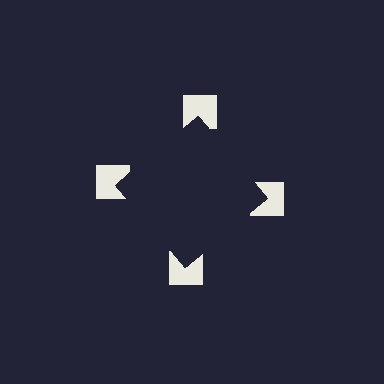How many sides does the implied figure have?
4 sides.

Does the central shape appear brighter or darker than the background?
It typically appears slightly darker than the background, even though no actual brightness change is drawn.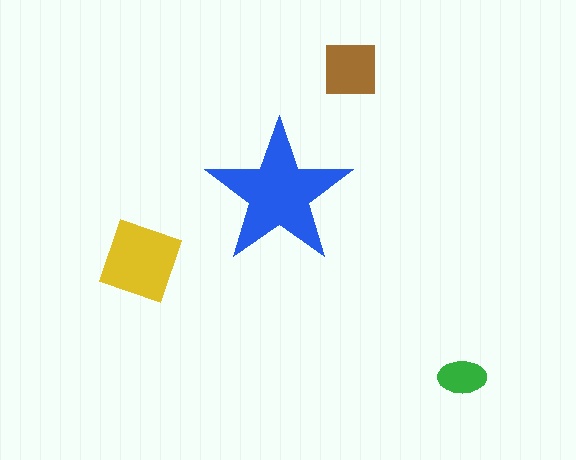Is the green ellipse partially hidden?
No, the green ellipse is fully visible.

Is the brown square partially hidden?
No, the brown square is fully visible.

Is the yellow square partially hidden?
No, the yellow square is fully visible.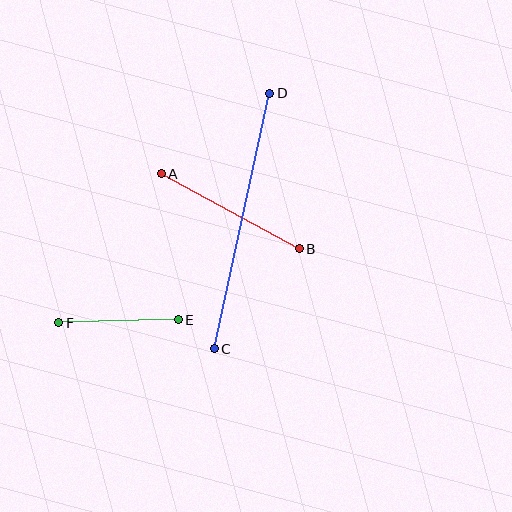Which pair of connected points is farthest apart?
Points C and D are farthest apart.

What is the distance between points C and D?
The distance is approximately 262 pixels.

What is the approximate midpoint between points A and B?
The midpoint is at approximately (230, 211) pixels.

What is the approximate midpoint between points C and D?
The midpoint is at approximately (242, 221) pixels.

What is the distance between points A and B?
The distance is approximately 157 pixels.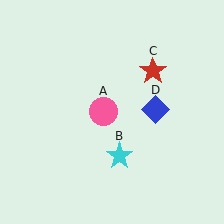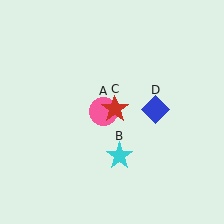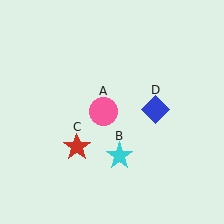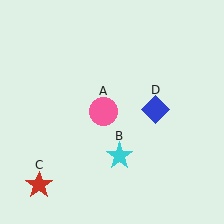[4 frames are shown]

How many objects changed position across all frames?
1 object changed position: red star (object C).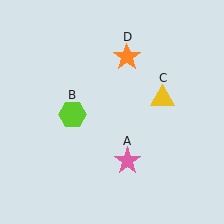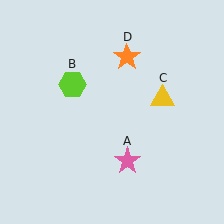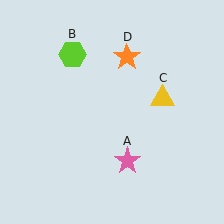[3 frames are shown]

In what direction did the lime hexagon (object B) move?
The lime hexagon (object B) moved up.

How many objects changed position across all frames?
1 object changed position: lime hexagon (object B).